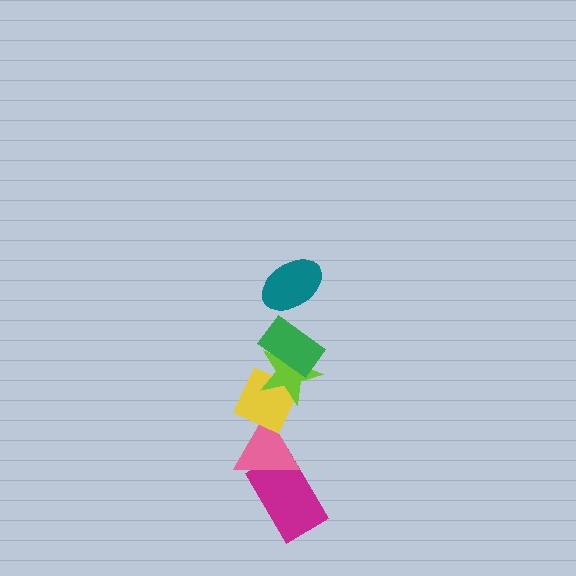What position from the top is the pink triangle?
The pink triangle is 5th from the top.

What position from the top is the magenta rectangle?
The magenta rectangle is 6th from the top.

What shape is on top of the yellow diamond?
The lime star is on top of the yellow diamond.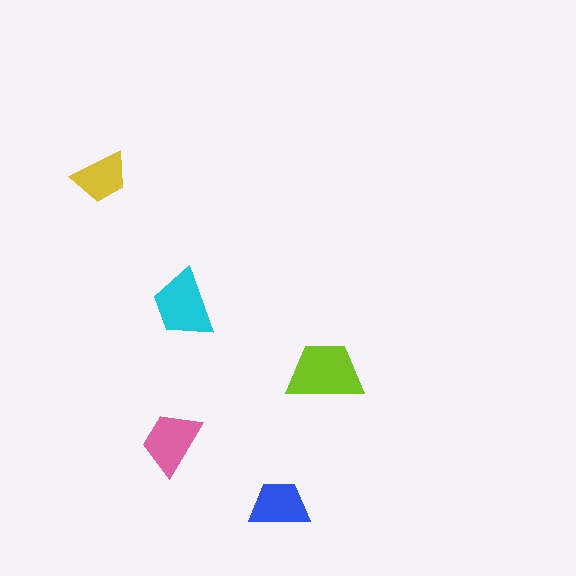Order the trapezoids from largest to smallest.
the lime one, the cyan one, the pink one, the blue one, the yellow one.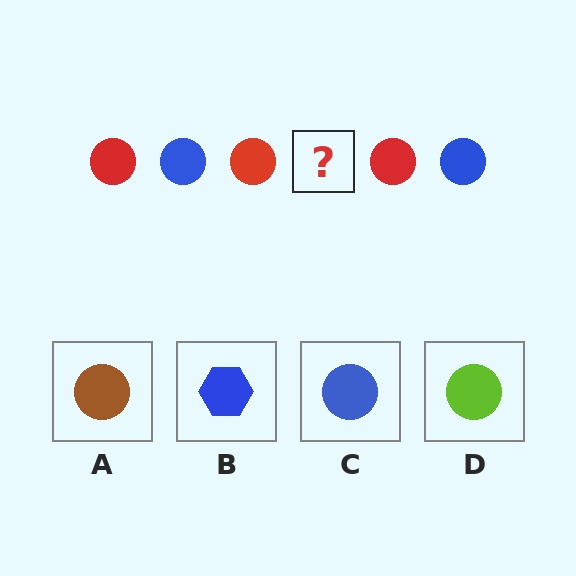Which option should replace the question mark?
Option C.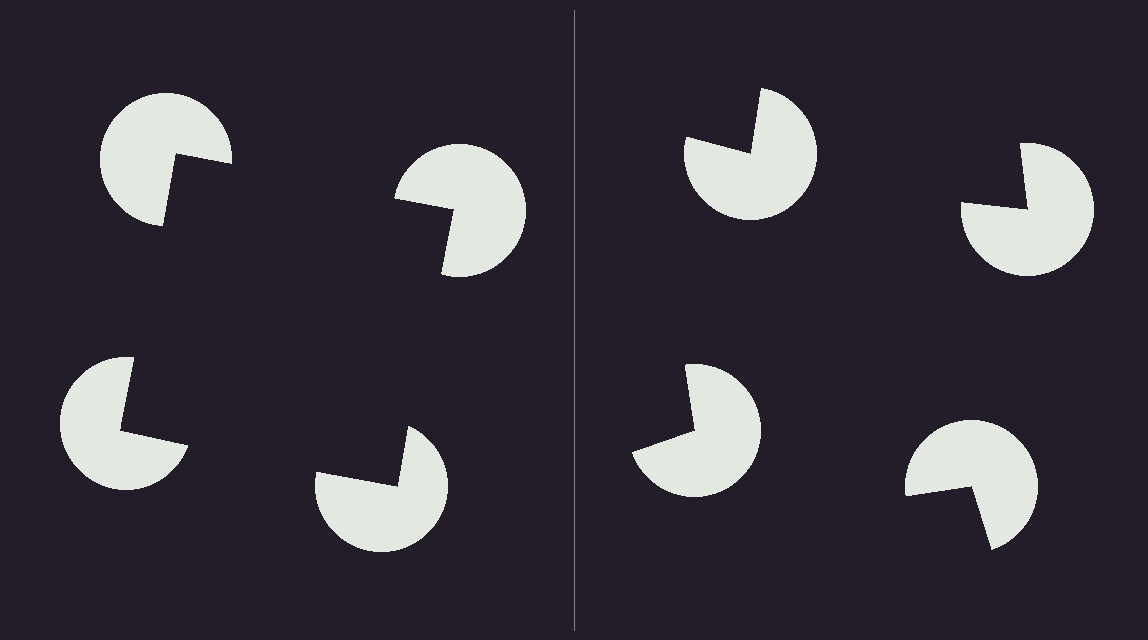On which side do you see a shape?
An illusory square appears on the left side. On the right side the wedge cuts are rotated, so no coherent shape forms.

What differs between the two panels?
The pac-man discs are positioned identically on both sides; only the wedge orientations differ. On the left they align to a square; on the right they are misaligned.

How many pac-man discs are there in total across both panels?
8 — 4 on each side.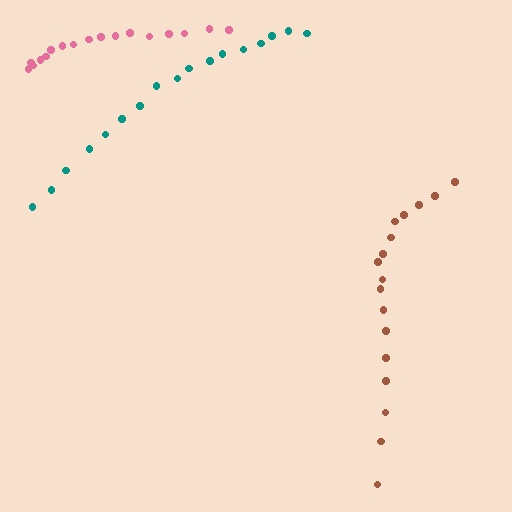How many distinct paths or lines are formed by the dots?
There are 3 distinct paths.